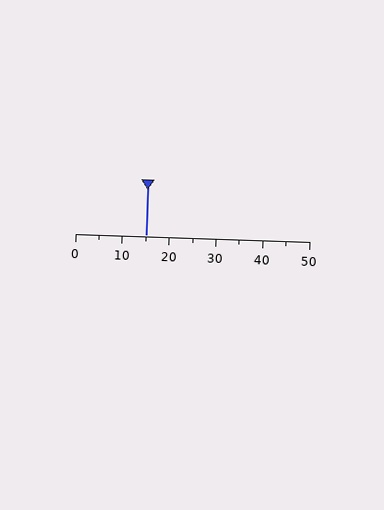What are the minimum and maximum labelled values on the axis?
The axis runs from 0 to 50.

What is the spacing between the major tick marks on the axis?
The major ticks are spaced 10 apart.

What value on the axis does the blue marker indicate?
The marker indicates approximately 15.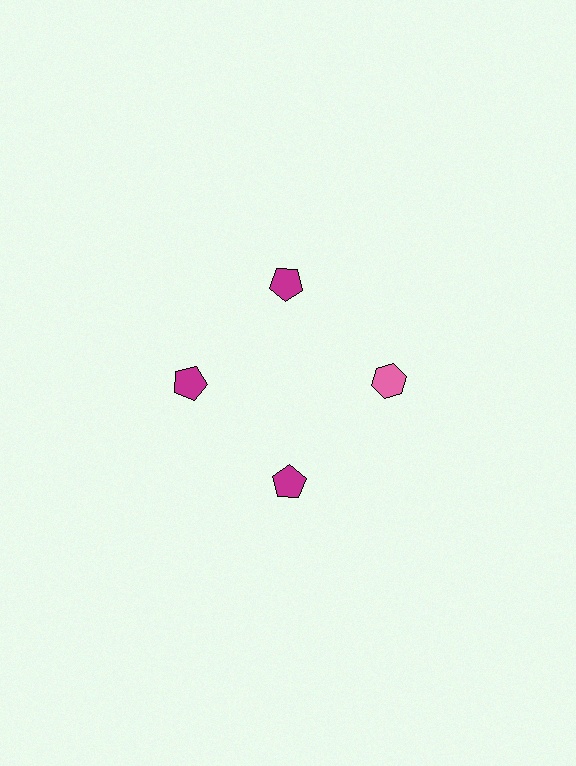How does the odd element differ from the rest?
It differs in both color (pink instead of magenta) and shape (hexagon instead of pentagon).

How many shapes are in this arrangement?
There are 4 shapes arranged in a ring pattern.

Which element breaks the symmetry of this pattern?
The pink hexagon at roughly the 3 o'clock position breaks the symmetry. All other shapes are magenta pentagons.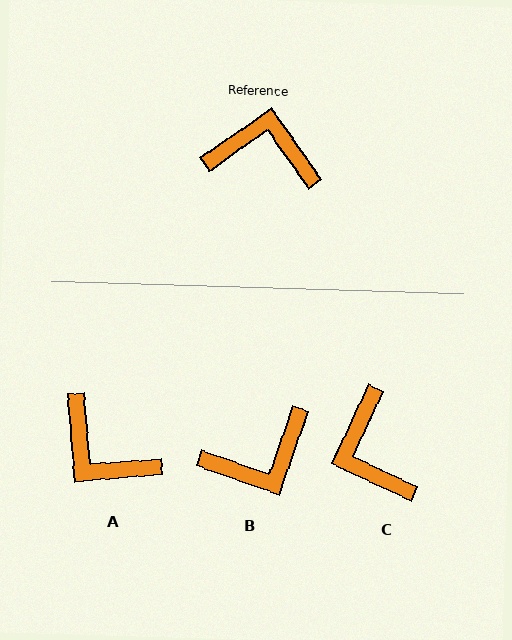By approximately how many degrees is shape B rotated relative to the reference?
Approximately 144 degrees clockwise.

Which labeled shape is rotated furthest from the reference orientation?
A, about 150 degrees away.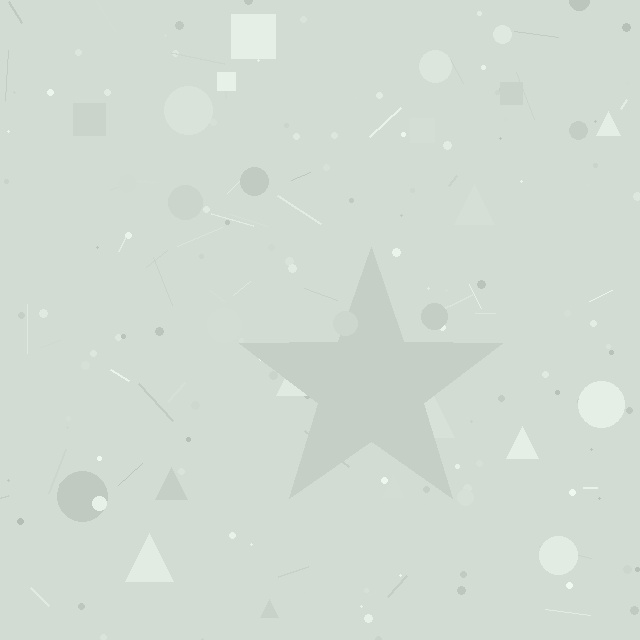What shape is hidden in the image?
A star is hidden in the image.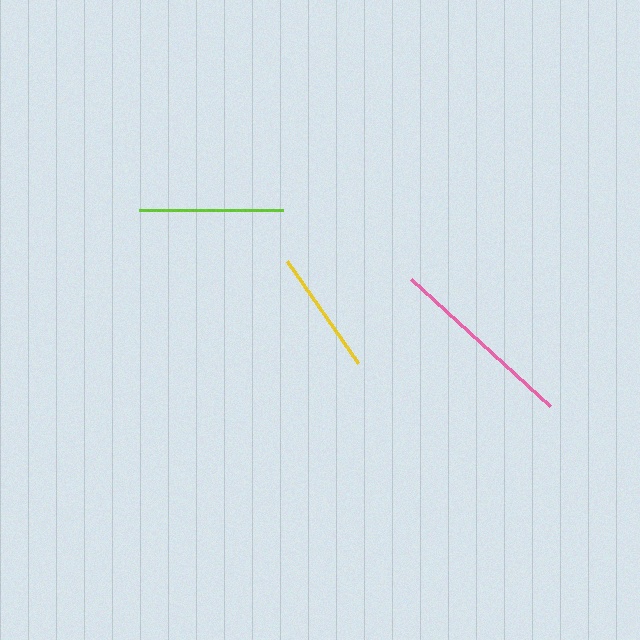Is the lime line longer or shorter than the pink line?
The pink line is longer than the lime line.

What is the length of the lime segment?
The lime segment is approximately 144 pixels long.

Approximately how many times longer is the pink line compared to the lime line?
The pink line is approximately 1.3 times the length of the lime line.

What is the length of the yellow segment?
The yellow segment is approximately 125 pixels long.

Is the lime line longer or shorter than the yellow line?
The lime line is longer than the yellow line.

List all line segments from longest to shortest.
From longest to shortest: pink, lime, yellow.